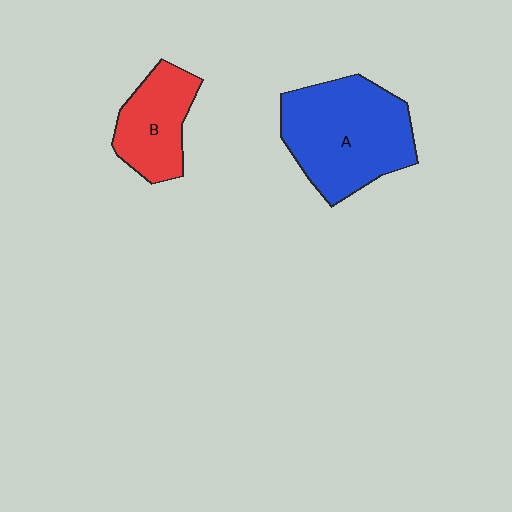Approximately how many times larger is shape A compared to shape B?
Approximately 1.8 times.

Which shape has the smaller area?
Shape B (red).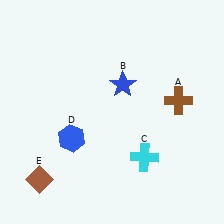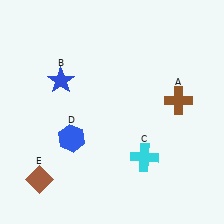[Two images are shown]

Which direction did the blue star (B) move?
The blue star (B) moved left.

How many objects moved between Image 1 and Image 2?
1 object moved between the two images.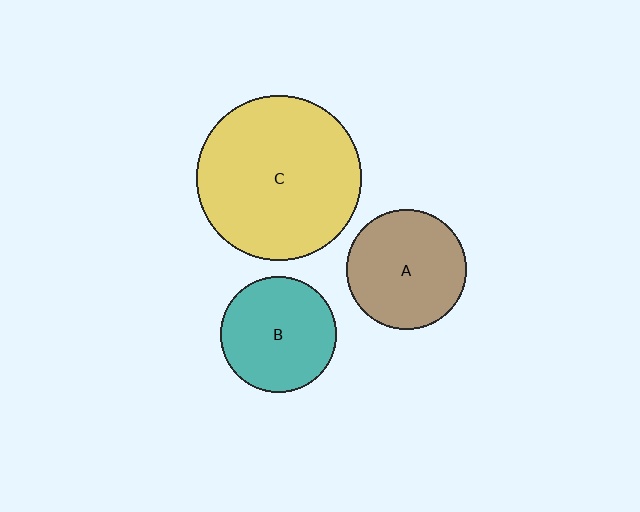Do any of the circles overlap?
No, none of the circles overlap.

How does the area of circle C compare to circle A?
Approximately 1.9 times.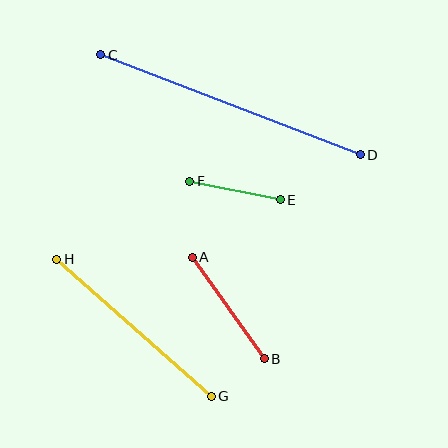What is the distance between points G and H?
The distance is approximately 207 pixels.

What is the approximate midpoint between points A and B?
The midpoint is at approximately (228, 308) pixels.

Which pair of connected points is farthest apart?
Points C and D are farthest apart.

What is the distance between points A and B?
The distance is approximately 124 pixels.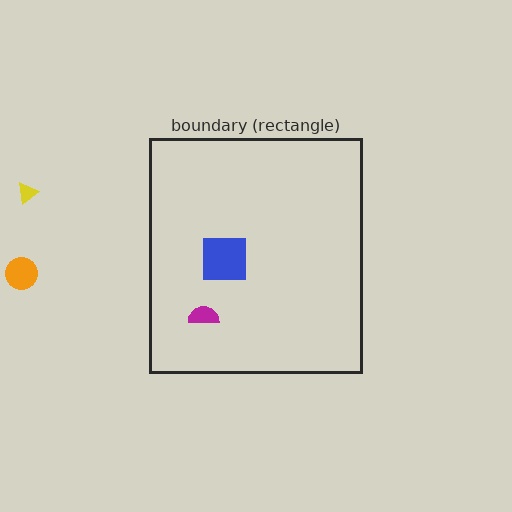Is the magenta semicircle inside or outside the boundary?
Inside.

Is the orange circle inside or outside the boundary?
Outside.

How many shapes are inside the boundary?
2 inside, 2 outside.